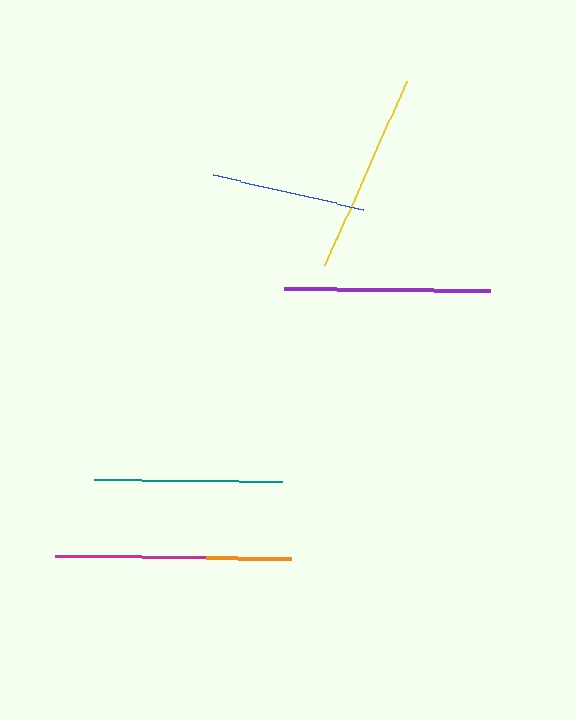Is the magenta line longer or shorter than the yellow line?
The magenta line is longer than the yellow line.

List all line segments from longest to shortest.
From longest to shortest: magenta, purple, yellow, teal, blue, orange.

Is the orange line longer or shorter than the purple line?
The purple line is longer than the orange line.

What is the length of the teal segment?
The teal segment is approximately 188 pixels long.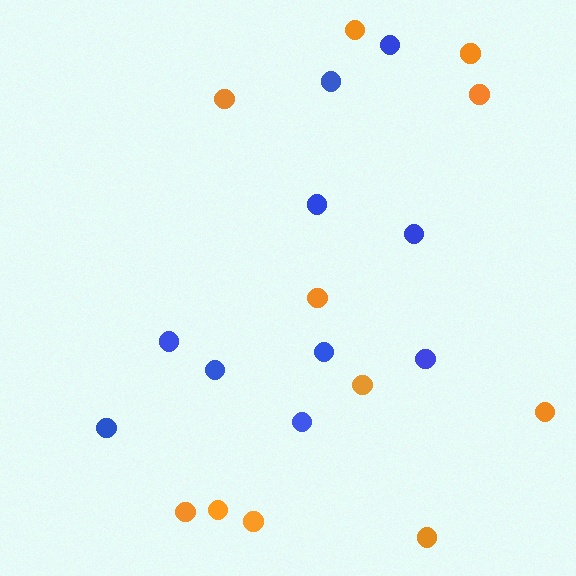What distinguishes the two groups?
There are 2 groups: one group of blue circles (10) and one group of orange circles (11).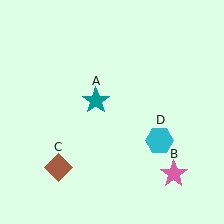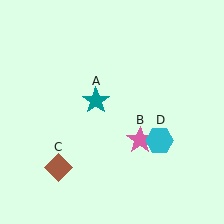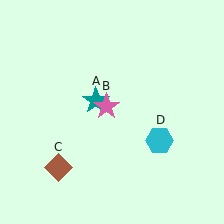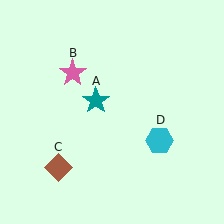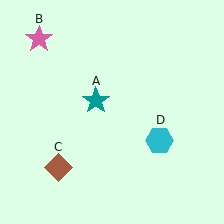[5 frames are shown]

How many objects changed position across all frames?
1 object changed position: pink star (object B).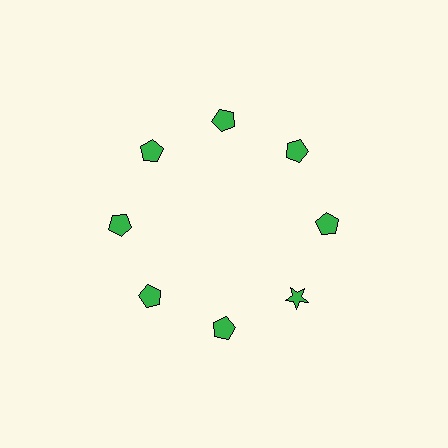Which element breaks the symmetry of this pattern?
The green star at roughly the 4 o'clock position breaks the symmetry. All other shapes are green pentagons.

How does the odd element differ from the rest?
It has a different shape: star instead of pentagon.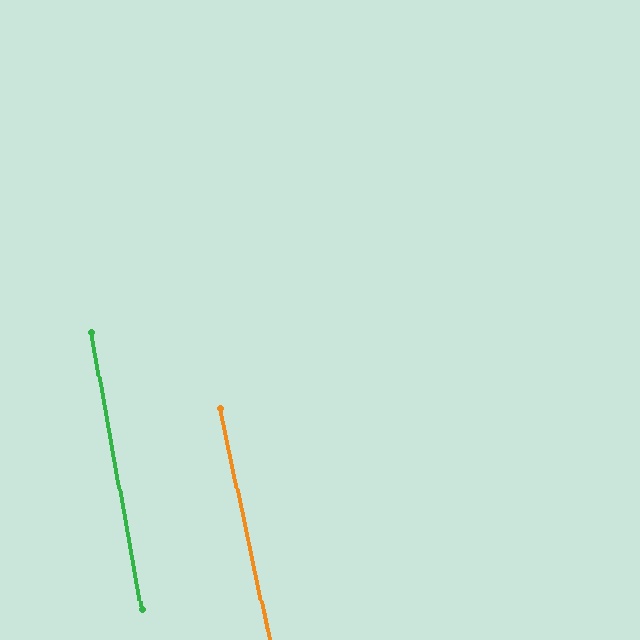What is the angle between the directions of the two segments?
Approximately 2 degrees.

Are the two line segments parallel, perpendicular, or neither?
Parallel — their directions differ by only 1.8°.